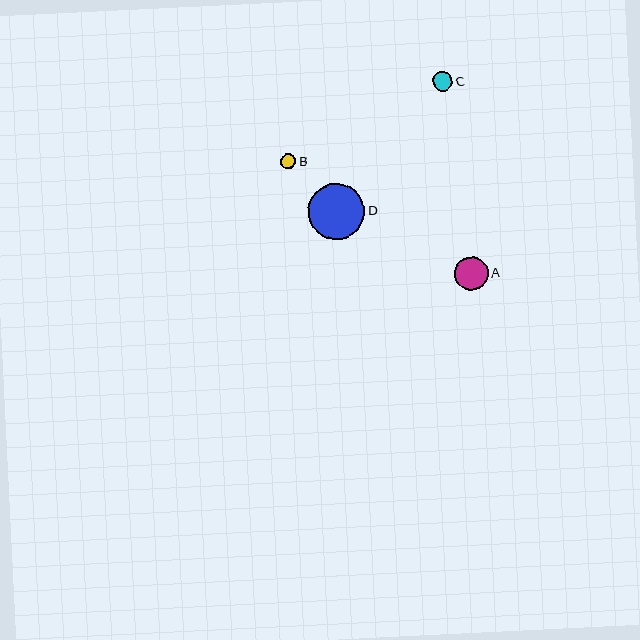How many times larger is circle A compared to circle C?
Circle A is approximately 1.7 times the size of circle C.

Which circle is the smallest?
Circle B is the smallest with a size of approximately 16 pixels.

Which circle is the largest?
Circle D is the largest with a size of approximately 56 pixels.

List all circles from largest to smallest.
From largest to smallest: D, A, C, B.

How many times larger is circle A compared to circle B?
Circle A is approximately 2.1 times the size of circle B.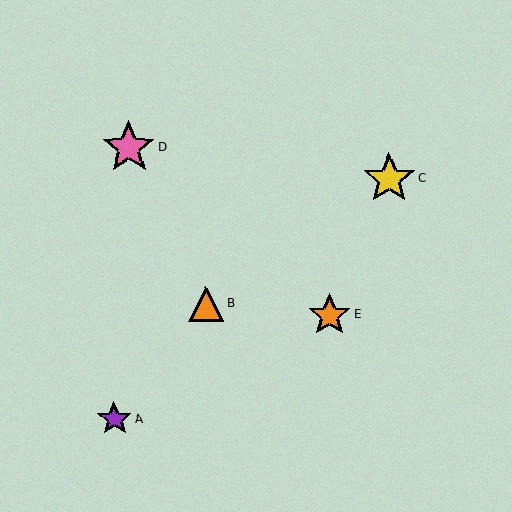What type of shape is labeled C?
Shape C is a yellow star.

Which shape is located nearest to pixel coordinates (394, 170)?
The yellow star (labeled C) at (389, 179) is nearest to that location.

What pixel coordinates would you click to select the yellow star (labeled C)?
Click at (389, 179) to select the yellow star C.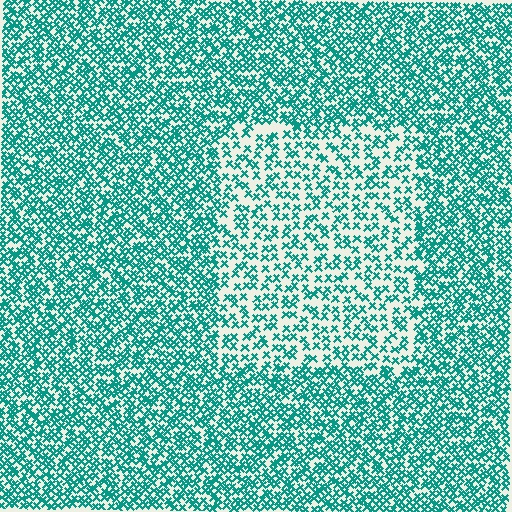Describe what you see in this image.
The image contains small teal elements arranged at two different densities. A rectangle-shaped region is visible where the elements are less densely packed than the surrounding area.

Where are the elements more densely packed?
The elements are more densely packed outside the rectangle boundary.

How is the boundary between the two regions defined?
The boundary is defined by a change in element density (approximately 1.9x ratio). All elements are the same color, size, and shape.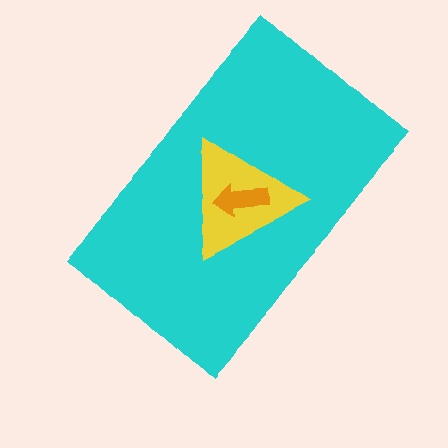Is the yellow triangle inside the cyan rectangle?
Yes.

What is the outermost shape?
The cyan rectangle.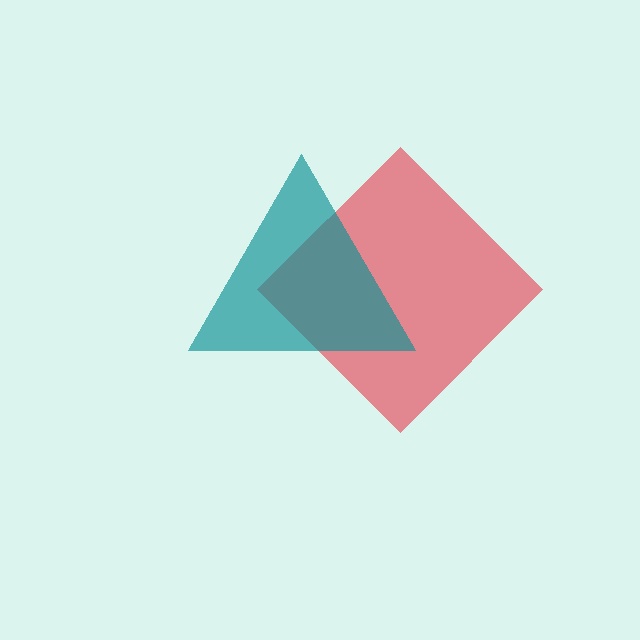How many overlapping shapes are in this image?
There are 2 overlapping shapes in the image.